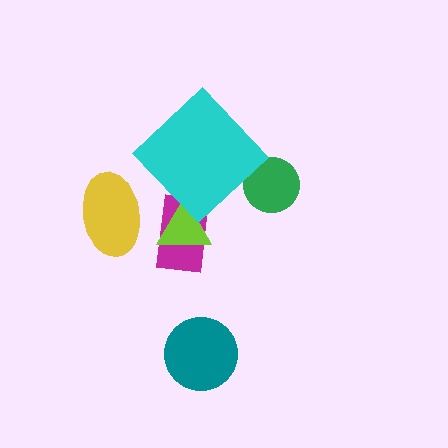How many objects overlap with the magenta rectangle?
1 object overlaps with the magenta rectangle.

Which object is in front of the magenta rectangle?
The lime triangle is in front of the magenta rectangle.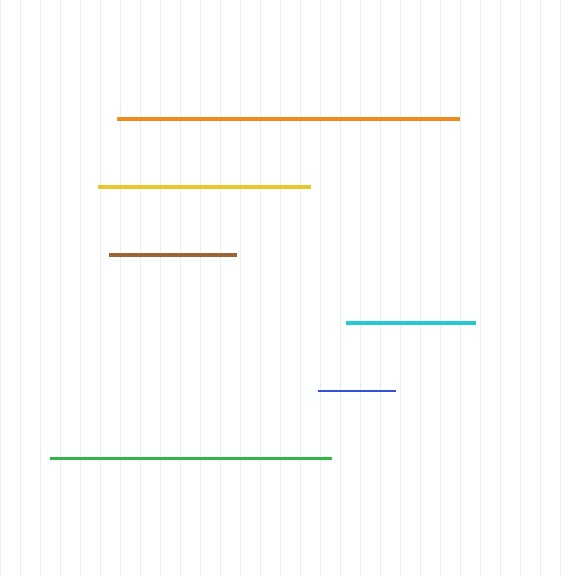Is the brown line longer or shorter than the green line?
The green line is longer than the brown line.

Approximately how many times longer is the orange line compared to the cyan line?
The orange line is approximately 2.7 times the length of the cyan line.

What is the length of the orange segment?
The orange segment is approximately 342 pixels long.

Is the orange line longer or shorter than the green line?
The orange line is longer than the green line.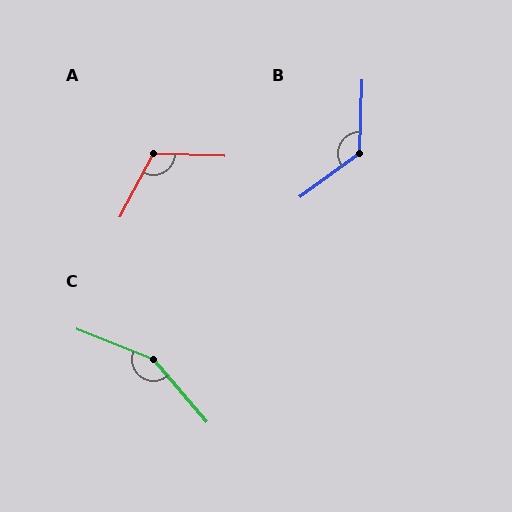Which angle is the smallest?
A, at approximately 115 degrees.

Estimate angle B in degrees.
Approximately 128 degrees.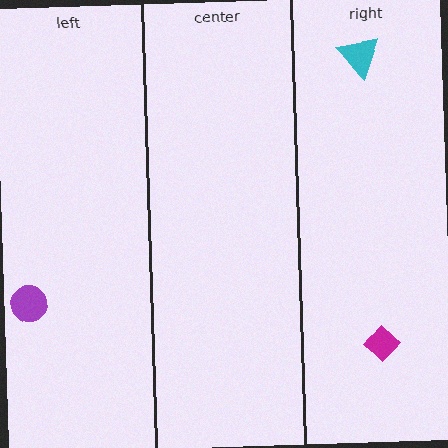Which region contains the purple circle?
The left region.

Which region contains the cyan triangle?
The right region.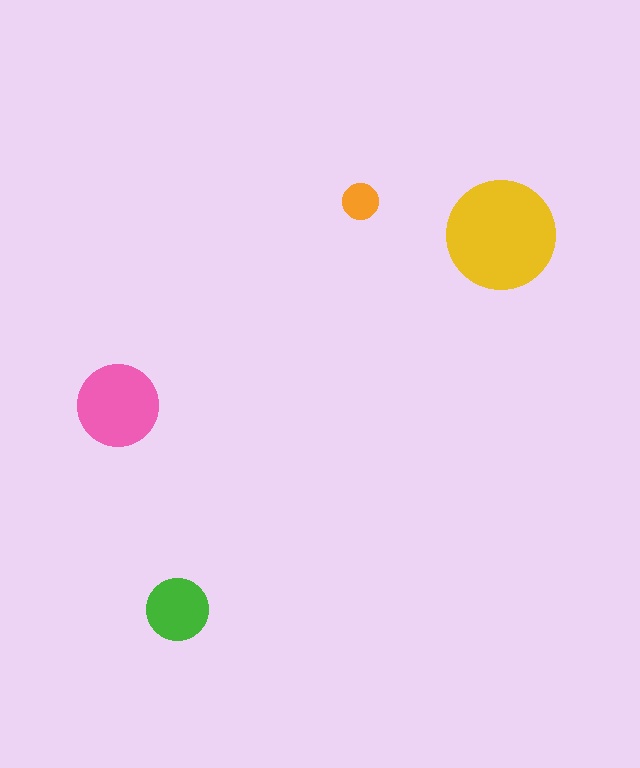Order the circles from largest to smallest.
the yellow one, the pink one, the green one, the orange one.